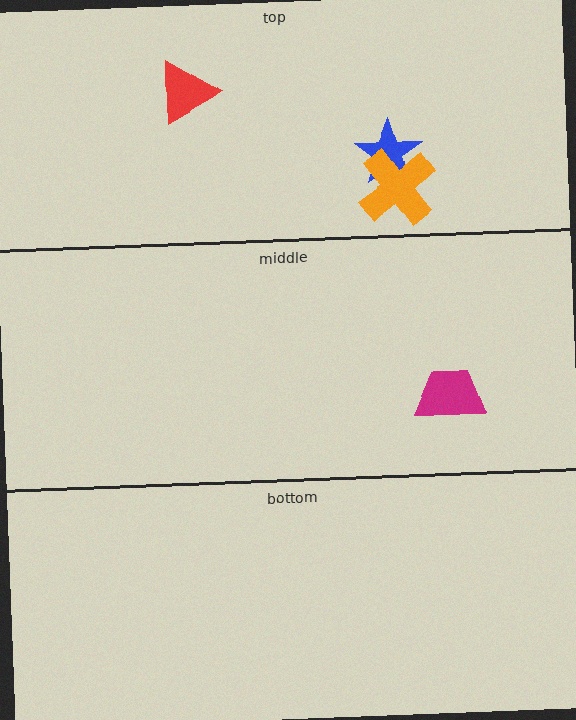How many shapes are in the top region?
3.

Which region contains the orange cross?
The top region.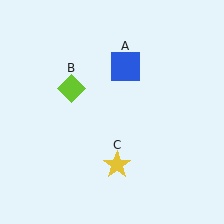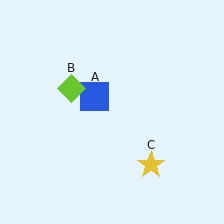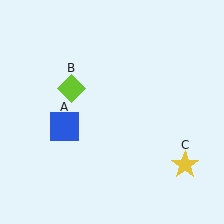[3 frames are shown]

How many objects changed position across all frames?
2 objects changed position: blue square (object A), yellow star (object C).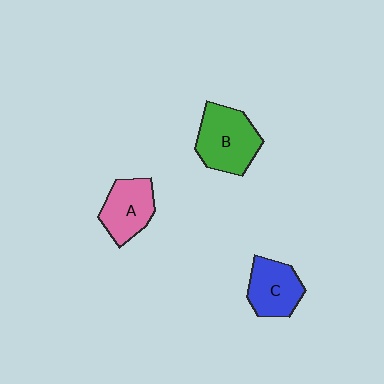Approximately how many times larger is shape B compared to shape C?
Approximately 1.3 times.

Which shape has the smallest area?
Shape C (blue).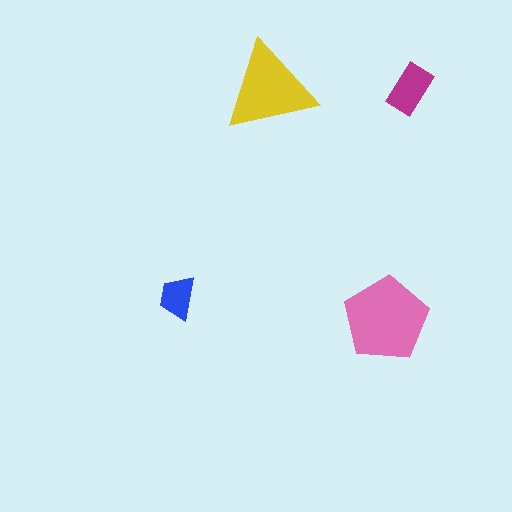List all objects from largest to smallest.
The pink pentagon, the yellow triangle, the magenta rectangle, the blue trapezoid.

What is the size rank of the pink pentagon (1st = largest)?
1st.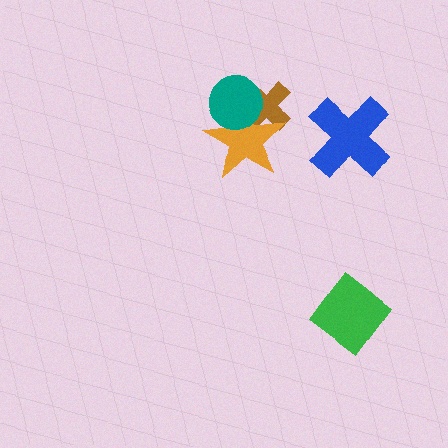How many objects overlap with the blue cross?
0 objects overlap with the blue cross.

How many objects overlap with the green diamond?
0 objects overlap with the green diamond.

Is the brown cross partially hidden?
Yes, it is partially covered by another shape.